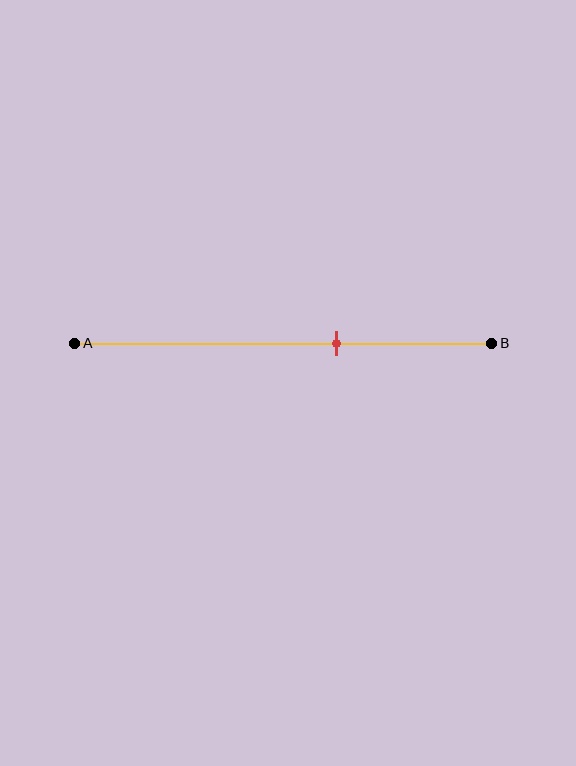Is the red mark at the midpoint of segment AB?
No, the mark is at about 65% from A, not at the 50% midpoint.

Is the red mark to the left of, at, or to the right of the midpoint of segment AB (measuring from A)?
The red mark is to the right of the midpoint of segment AB.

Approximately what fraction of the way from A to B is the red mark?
The red mark is approximately 65% of the way from A to B.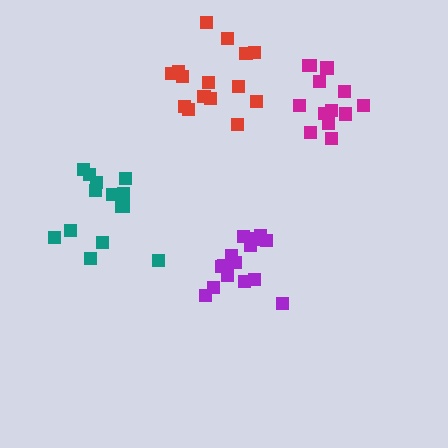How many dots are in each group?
Group 1: 14 dots, Group 2: 15 dots, Group 3: 15 dots, Group 4: 13 dots (57 total).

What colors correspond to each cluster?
The clusters are colored: teal, red, purple, magenta.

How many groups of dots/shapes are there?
There are 4 groups.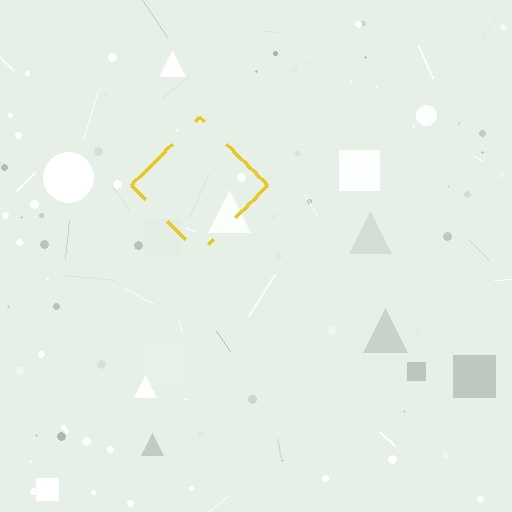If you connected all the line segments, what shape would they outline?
They would outline a diamond.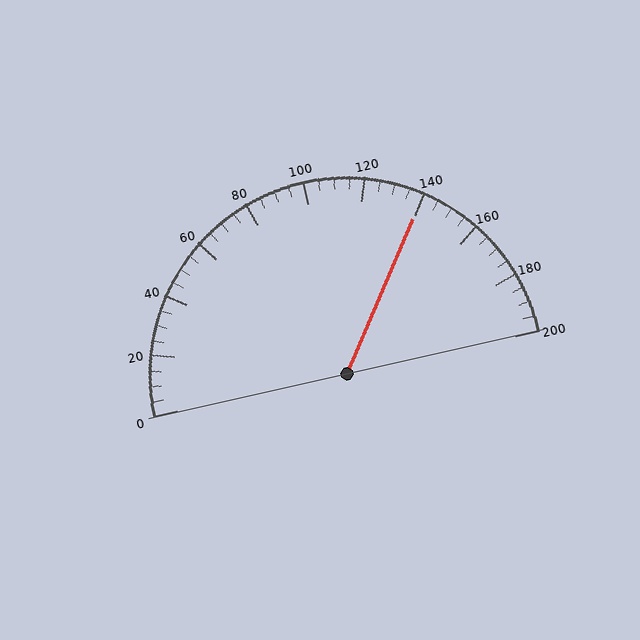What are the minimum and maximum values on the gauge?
The gauge ranges from 0 to 200.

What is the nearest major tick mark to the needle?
The nearest major tick mark is 140.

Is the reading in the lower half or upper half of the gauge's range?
The reading is in the upper half of the range (0 to 200).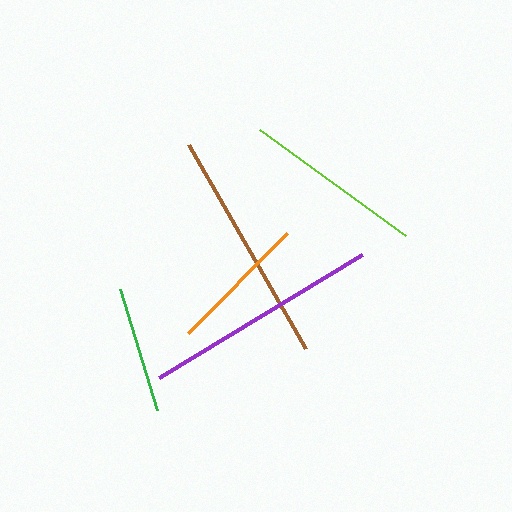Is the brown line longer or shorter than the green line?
The brown line is longer than the green line.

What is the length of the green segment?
The green segment is approximately 126 pixels long.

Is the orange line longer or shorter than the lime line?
The lime line is longer than the orange line.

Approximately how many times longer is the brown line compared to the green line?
The brown line is approximately 1.9 times the length of the green line.